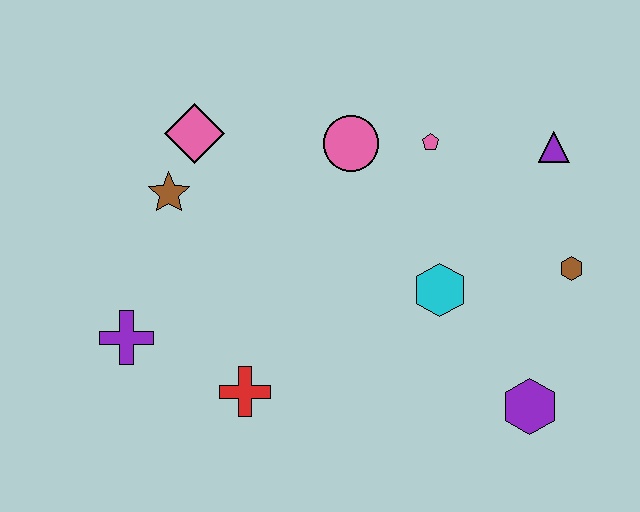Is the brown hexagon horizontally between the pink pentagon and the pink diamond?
No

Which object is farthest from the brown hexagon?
The purple cross is farthest from the brown hexagon.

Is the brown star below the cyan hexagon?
No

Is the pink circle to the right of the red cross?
Yes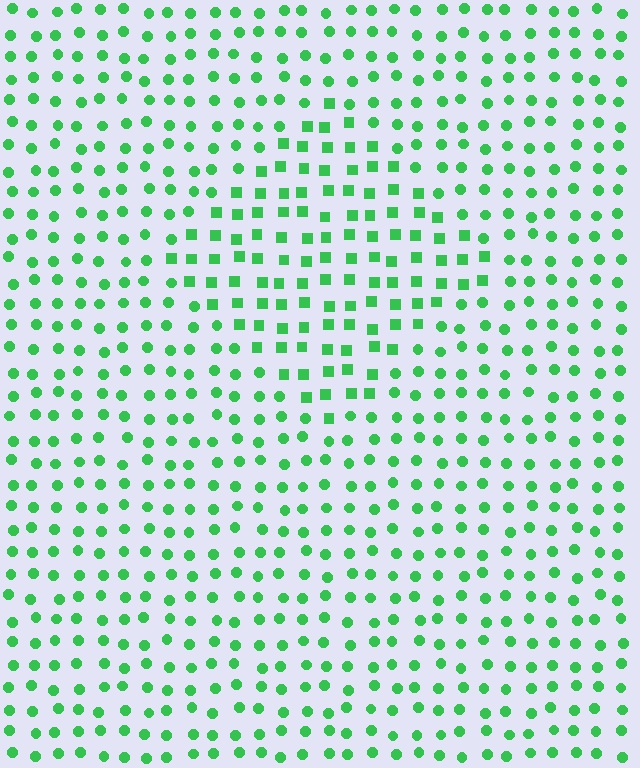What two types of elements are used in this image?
The image uses squares inside the diamond region and circles outside it.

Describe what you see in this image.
The image is filled with small green elements arranged in a uniform grid. A diamond-shaped region contains squares, while the surrounding area contains circles. The boundary is defined purely by the change in element shape.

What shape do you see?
I see a diamond.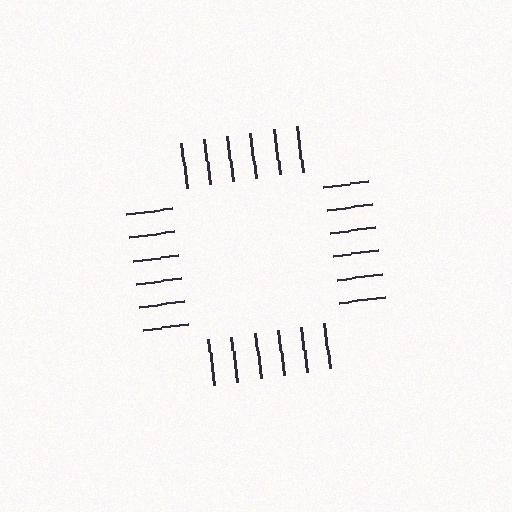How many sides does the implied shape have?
4 sides — the line-ends trace a square.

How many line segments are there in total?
24 — 6 along each of the 4 edges.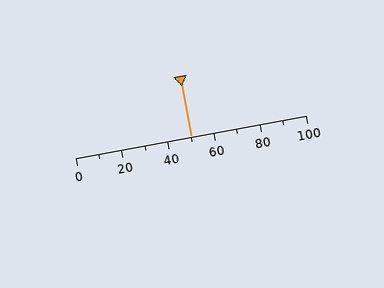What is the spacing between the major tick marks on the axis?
The major ticks are spaced 20 apart.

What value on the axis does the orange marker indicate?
The marker indicates approximately 50.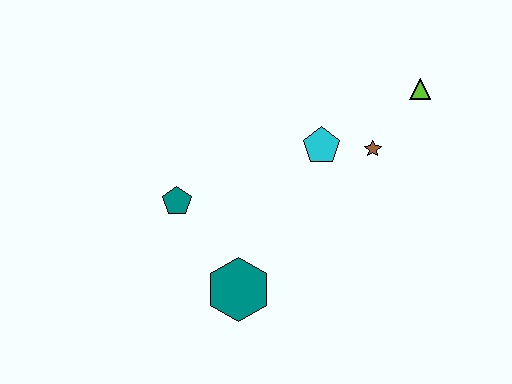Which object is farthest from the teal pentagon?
The lime triangle is farthest from the teal pentagon.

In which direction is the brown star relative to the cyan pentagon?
The brown star is to the right of the cyan pentagon.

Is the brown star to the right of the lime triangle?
No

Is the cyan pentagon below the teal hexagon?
No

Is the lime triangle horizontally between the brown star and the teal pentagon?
No